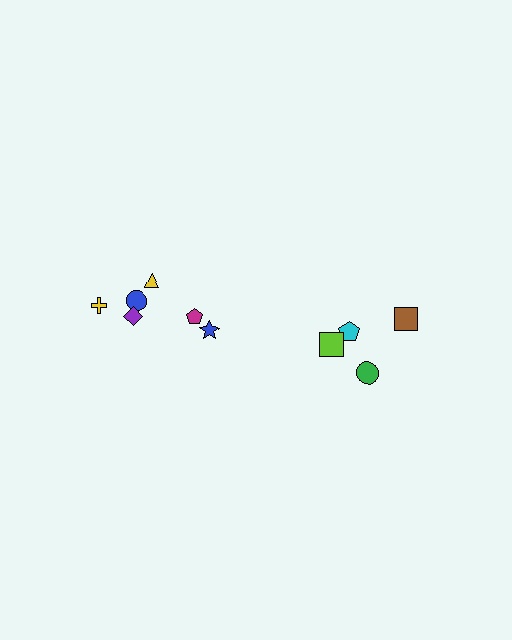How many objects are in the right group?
There are 4 objects.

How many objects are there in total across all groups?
There are 10 objects.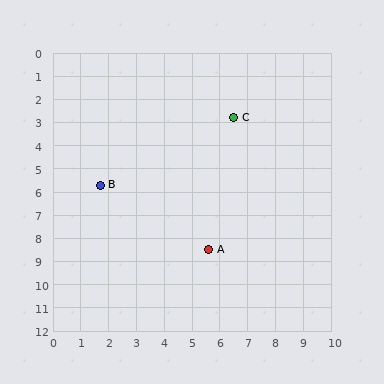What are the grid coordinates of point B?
Point B is at approximately (1.7, 5.7).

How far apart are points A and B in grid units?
Points A and B are about 4.8 grid units apart.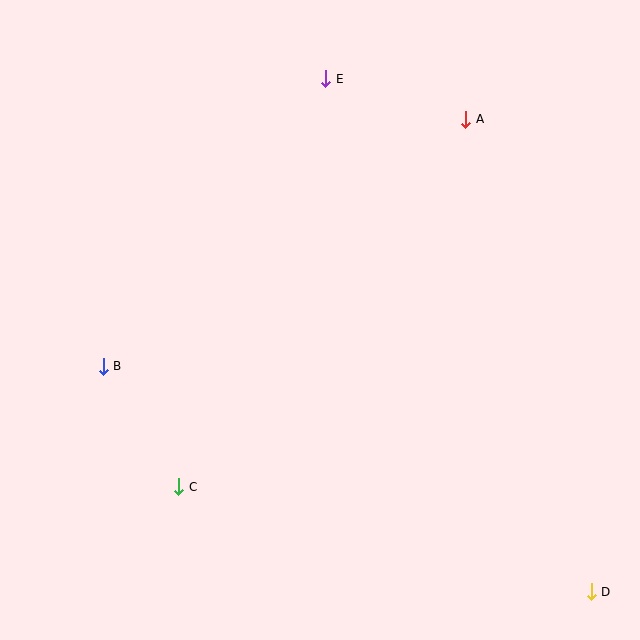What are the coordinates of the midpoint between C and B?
The midpoint between C and B is at (141, 427).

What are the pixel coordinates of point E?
Point E is at (326, 79).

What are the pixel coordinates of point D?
Point D is at (591, 592).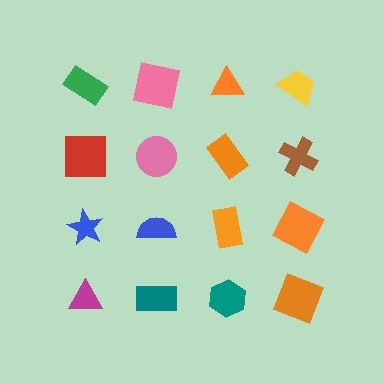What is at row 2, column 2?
A pink circle.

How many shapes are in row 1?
4 shapes.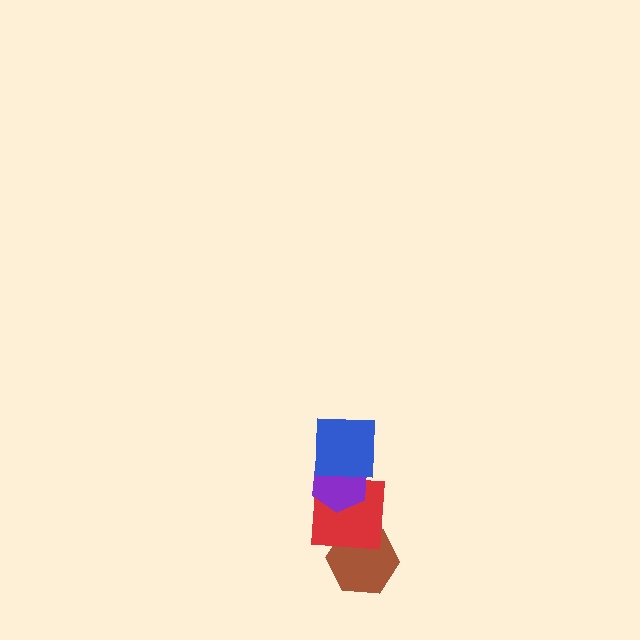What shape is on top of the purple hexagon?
The blue square is on top of the purple hexagon.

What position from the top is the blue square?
The blue square is 1st from the top.